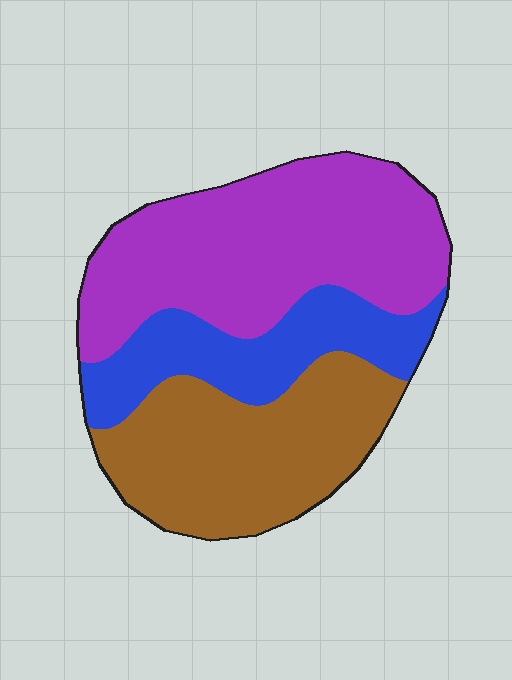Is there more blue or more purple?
Purple.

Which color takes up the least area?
Blue, at roughly 20%.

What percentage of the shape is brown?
Brown covers around 35% of the shape.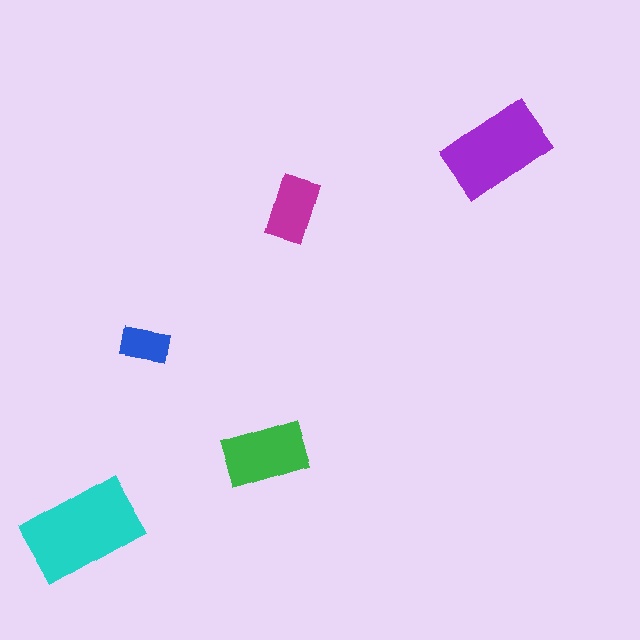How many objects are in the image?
There are 5 objects in the image.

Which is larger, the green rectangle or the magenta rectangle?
The green one.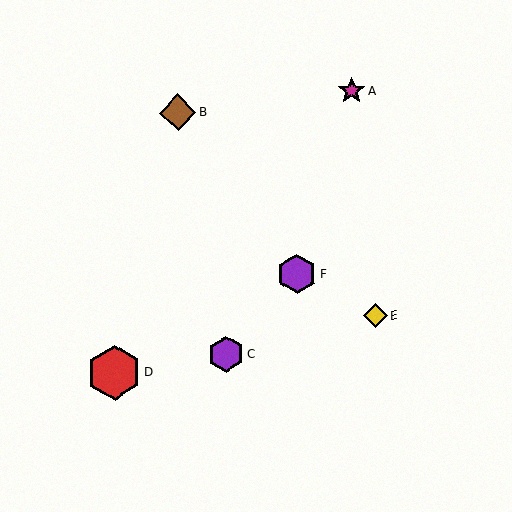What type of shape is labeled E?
Shape E is a yellow diamond.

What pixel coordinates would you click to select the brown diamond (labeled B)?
Click at (178, 113) to select the brown diamond B.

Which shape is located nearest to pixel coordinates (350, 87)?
The magenta star (labeled A) at (352, 91) is nearest to that location.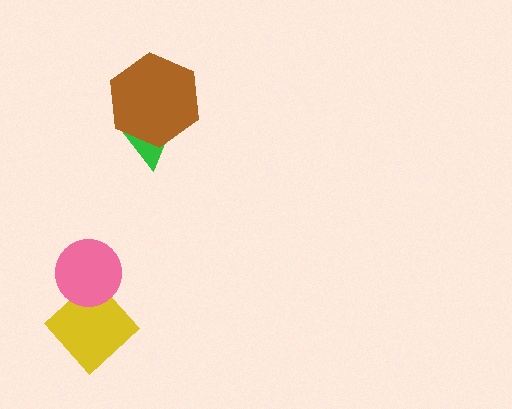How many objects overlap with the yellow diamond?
1 object overlaps with the yellow diamond.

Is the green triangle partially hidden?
Yes, it is partially covered by another shape.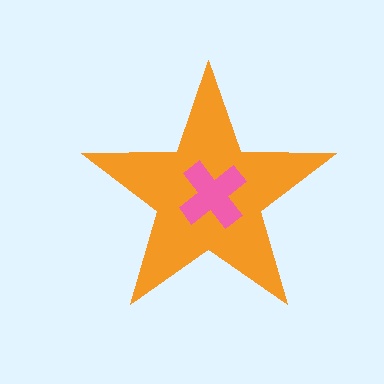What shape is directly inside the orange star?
The pink cross.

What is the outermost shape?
The orange star.